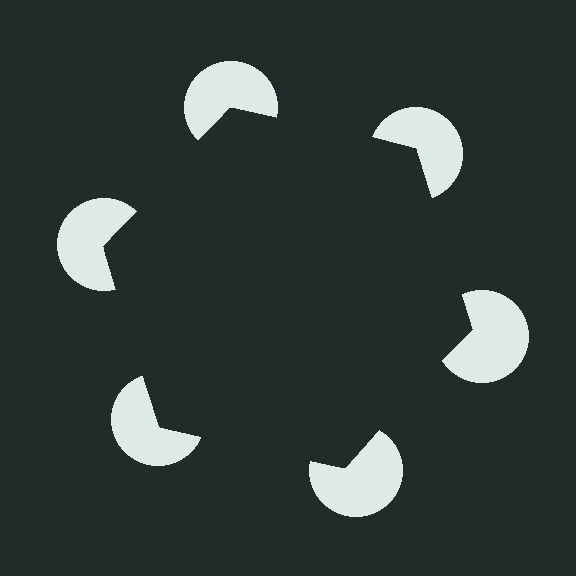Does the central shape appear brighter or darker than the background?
It typically appears slightly darker than the background, even though no actual brightness change is drawn.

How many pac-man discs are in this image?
There are 6 — one at each vertex of the illusory hexagon.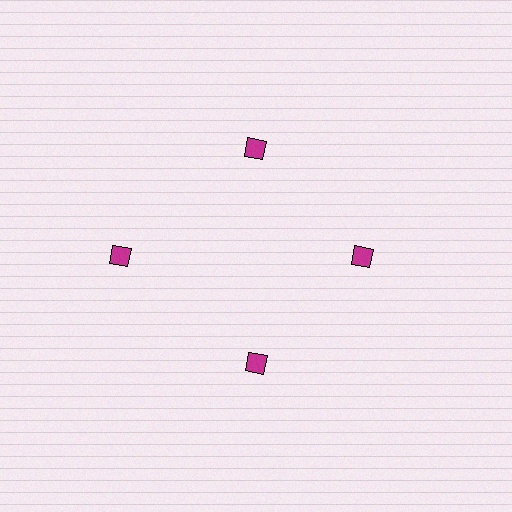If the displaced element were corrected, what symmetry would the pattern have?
It would have 4-fold rotational symmetry — the pattern would map onto itself every 90 degrees.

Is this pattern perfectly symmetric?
No. The 4 magenta diamonds are arranged in a ring, but one element near the 9 o'clock position is pushed outward from the center, breaking the 4-fold rotational symmetry.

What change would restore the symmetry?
The symmetry would be restored by moving it inward, back onto the ring so that all 4 diamonds sit at equal angles and equal distance from the center.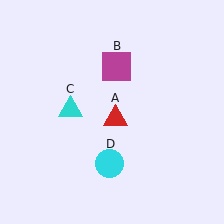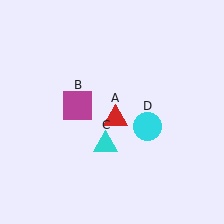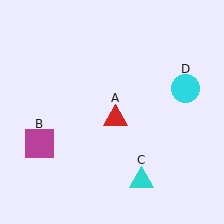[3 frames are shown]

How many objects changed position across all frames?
3 objects changed position: magenta square (object B), cyan triangle (object C), cyan circle (object D).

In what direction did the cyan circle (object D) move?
The cyan circle (object D) moved up and to the right.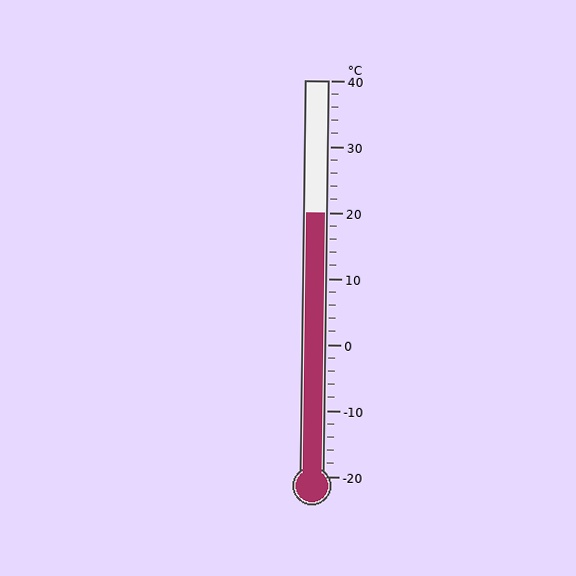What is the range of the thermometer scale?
The thermometer scale ranges from -20°C to 40°C.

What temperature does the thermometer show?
The thermometer shows approximately 20°C.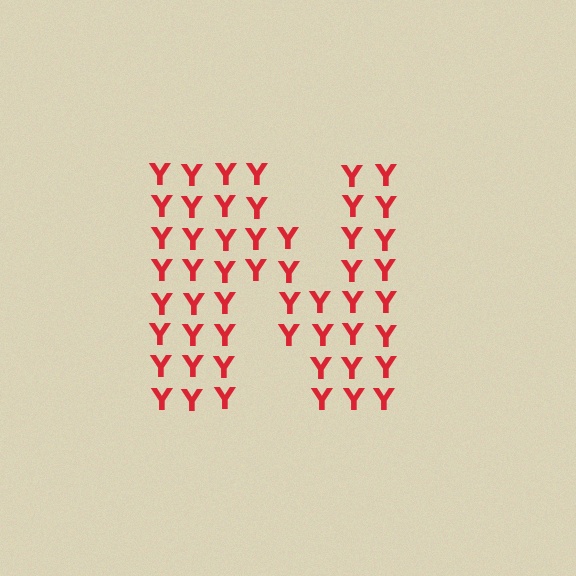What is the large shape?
The large shape is the letter N.